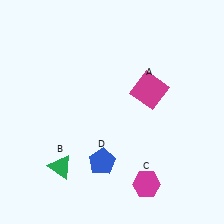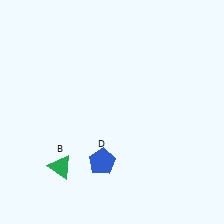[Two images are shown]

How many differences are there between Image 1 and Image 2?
There are 2 differences between the two images.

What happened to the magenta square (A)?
The magenta square (A) was removed in Image 2. It was in the top-right area of Image 1.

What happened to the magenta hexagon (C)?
The magenta hexagon (C) was removed in Image 2. It was in the bottom-right area of Image 1.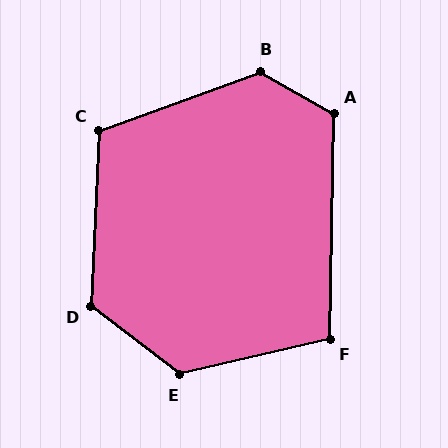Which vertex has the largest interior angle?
B, at approximately 131 degrees.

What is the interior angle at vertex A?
Approximately 118 degrees (obtuse).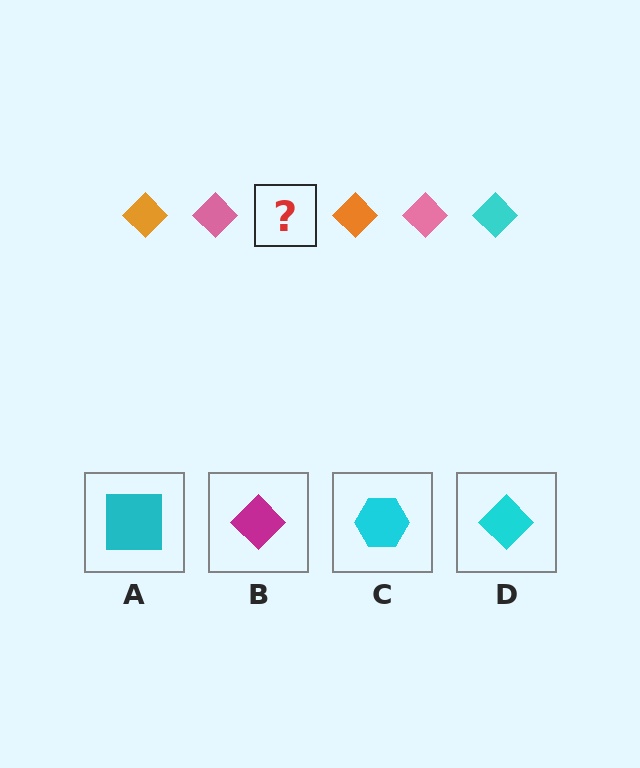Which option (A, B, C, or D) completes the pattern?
D.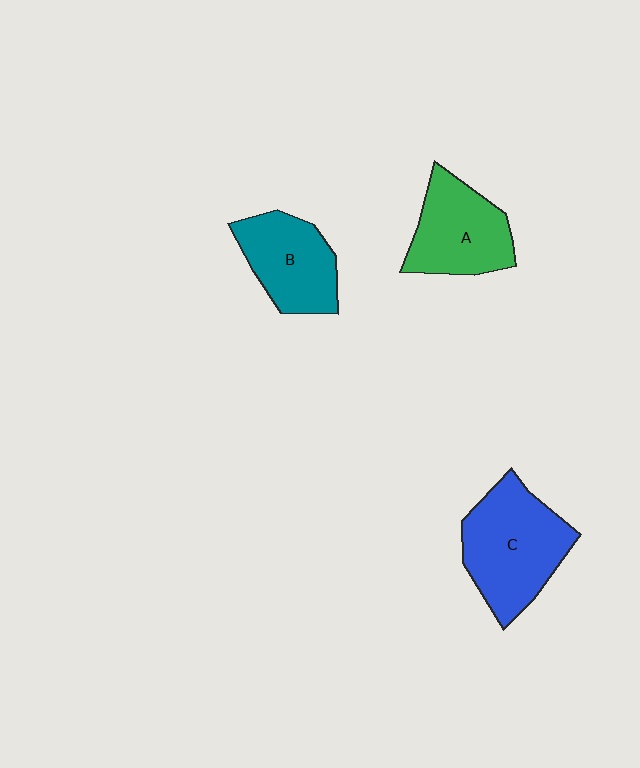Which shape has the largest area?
Shape C (blue).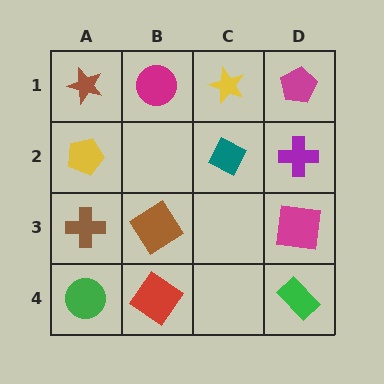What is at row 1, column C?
A yellow star.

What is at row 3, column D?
A magenta square.